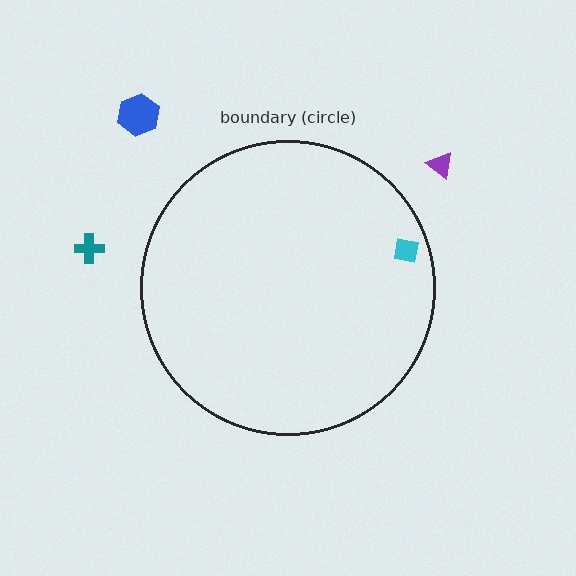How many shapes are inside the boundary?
1 inside, 3 outside.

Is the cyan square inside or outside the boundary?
Inside.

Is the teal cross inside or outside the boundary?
Outside.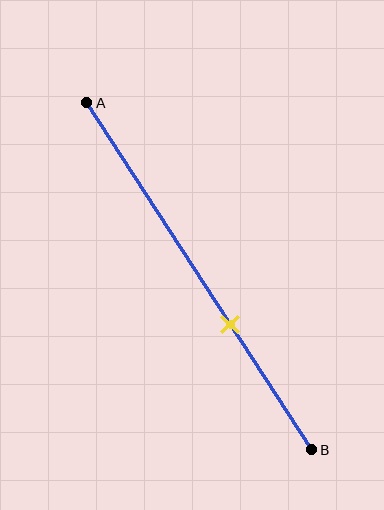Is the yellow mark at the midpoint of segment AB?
No, the mark is at about 65% from A, not at the 50% midpoint.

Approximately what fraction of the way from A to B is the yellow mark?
The yellow mark is approximately 65% of the way from A to B.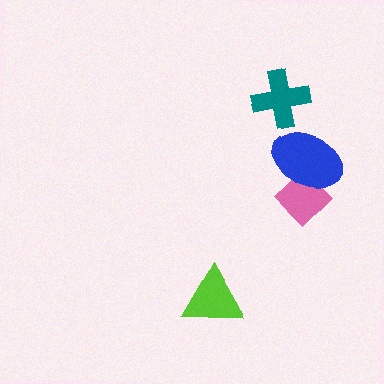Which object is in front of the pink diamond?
The blue ellipse is in front of the pink diamond.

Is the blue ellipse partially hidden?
No, no other shape covers it.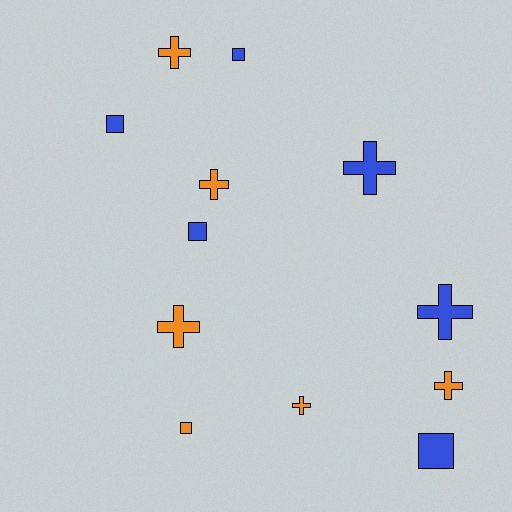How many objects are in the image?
There are 12 objects.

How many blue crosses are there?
There are 2 blue crosses.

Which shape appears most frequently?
Cross, with 7 objects.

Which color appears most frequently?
Blue, with 6 objects.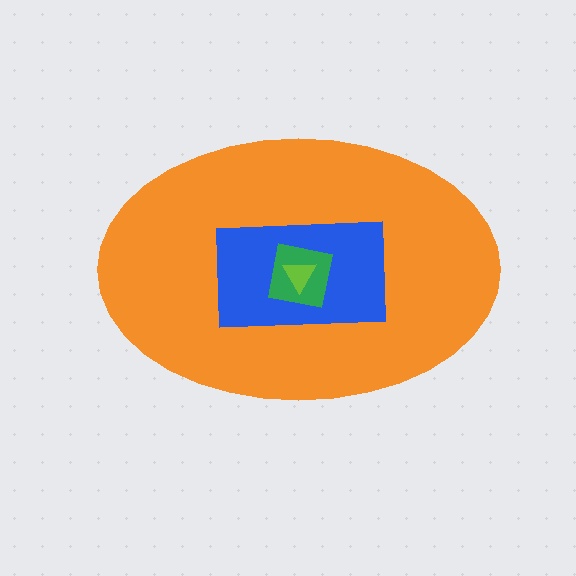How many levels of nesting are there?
4.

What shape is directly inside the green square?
The lime triangle.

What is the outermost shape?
The orange ellipse.